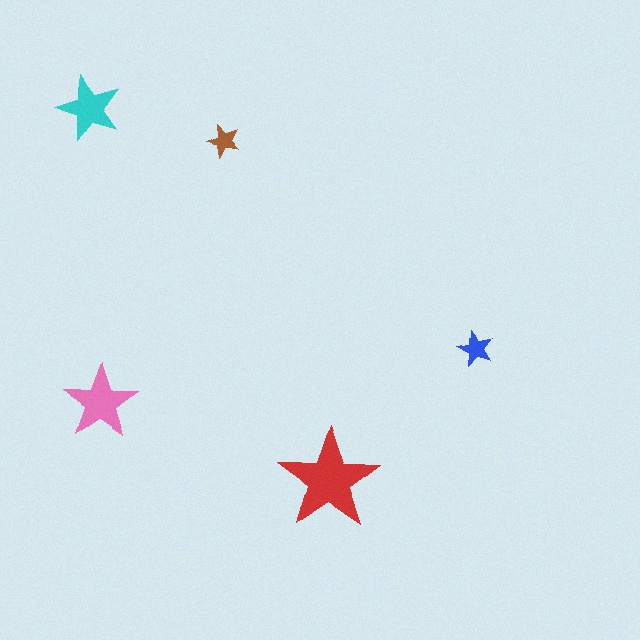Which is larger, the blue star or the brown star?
The blue one.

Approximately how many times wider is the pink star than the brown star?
About 2 times wider.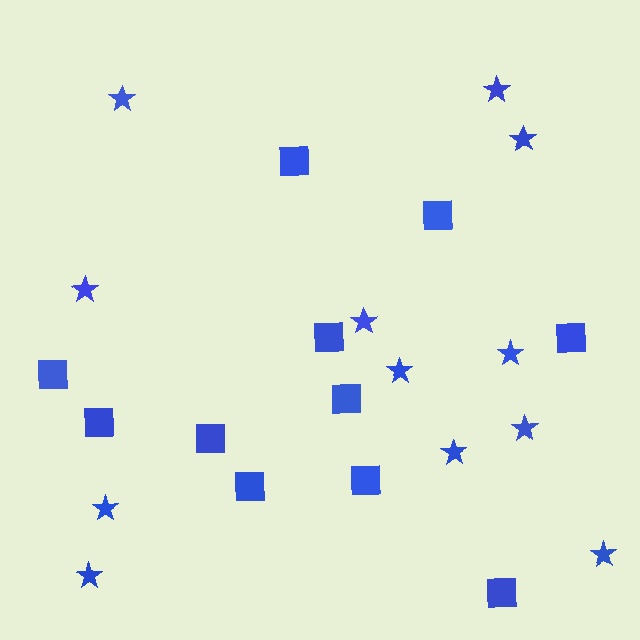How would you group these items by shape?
There are 2 groups: one group of stars (12) and one group of squares (11).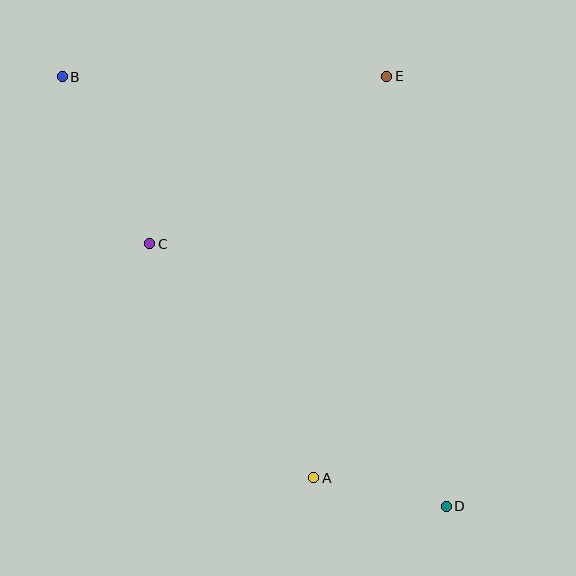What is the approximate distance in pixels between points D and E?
The distance between D and E is approximately 434 pixels.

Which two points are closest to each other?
Points A and D are closest to each other.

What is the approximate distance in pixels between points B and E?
The distance between B and E is approximately 324 pixels.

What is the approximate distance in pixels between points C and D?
The distance between C and D is approximately 396 pixels.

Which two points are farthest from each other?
Points B and D are farthest from each other.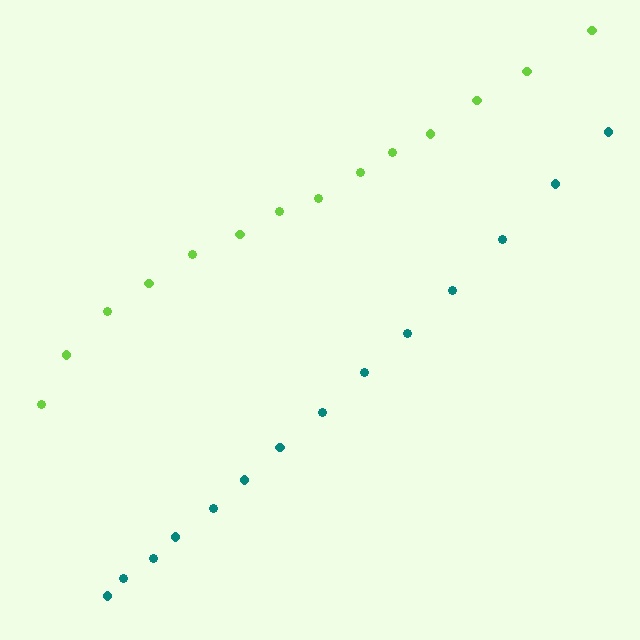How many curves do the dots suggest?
There are 2 distinct paths.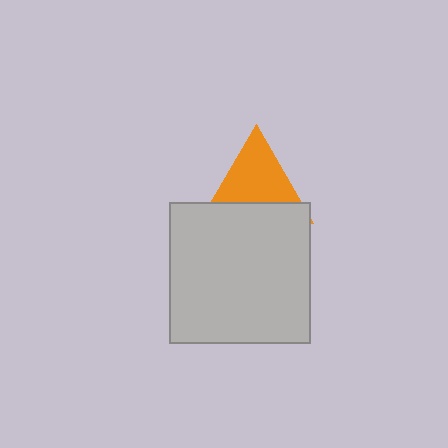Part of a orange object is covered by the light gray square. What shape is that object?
It is a triangle.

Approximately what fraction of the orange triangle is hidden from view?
Roughly 39% of the orange triangle is hidden behind the light gray square.